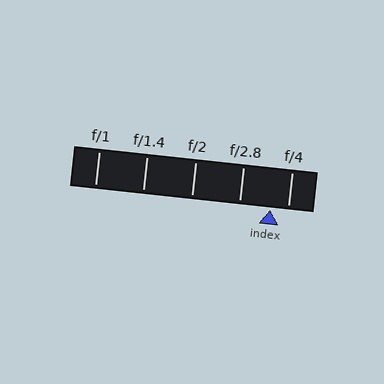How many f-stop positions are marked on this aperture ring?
There are 5 f-stop positions marked.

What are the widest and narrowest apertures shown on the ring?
The widest aperture shown is f/1 and the narrowest is f/4.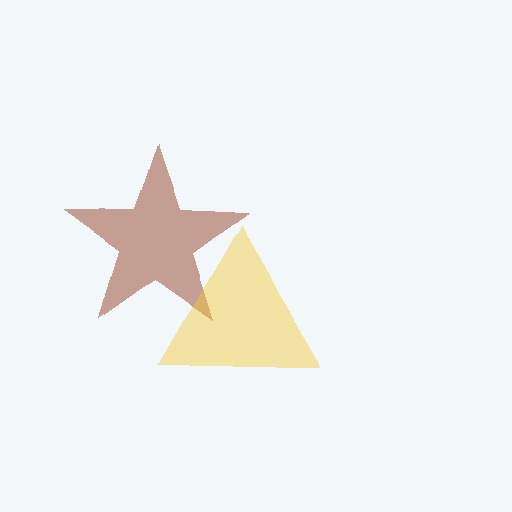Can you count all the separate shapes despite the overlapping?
Yes, there are 2 separate shapes.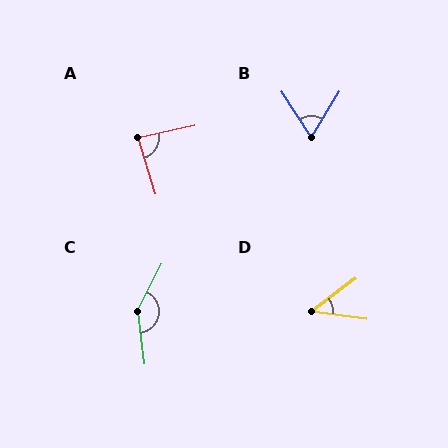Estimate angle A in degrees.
Approximately 84 degrees.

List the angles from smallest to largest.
D (45°), B (64°), A (84°), C (145°).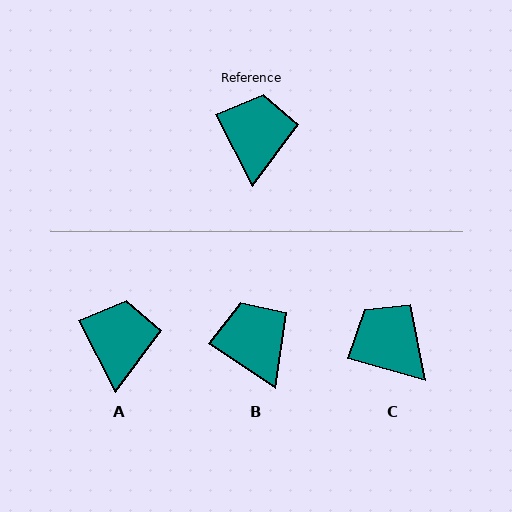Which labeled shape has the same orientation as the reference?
A.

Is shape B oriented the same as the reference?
No, it is off by about 28 degrees.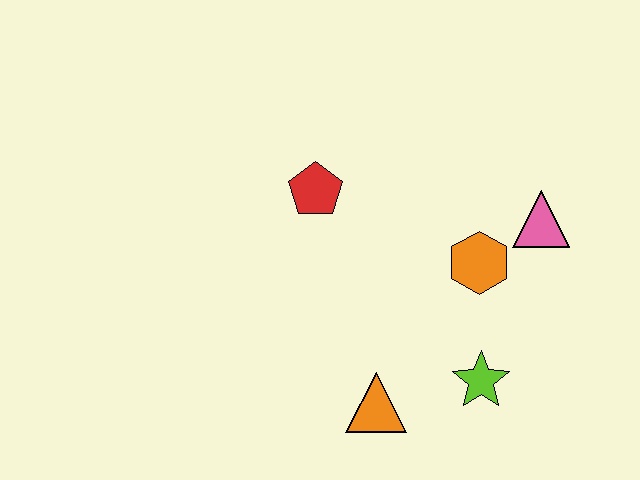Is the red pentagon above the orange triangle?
Yes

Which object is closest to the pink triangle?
The orange hexagon is closest to the pink triangle.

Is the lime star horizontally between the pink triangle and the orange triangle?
Yes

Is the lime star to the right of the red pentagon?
Yes